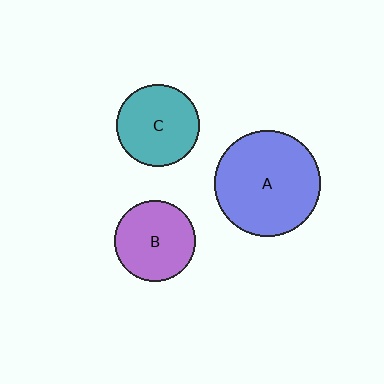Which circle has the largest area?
Circle A (blue).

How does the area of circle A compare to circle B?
Approximately 1.7 times.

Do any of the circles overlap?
No, none of the circles overlap.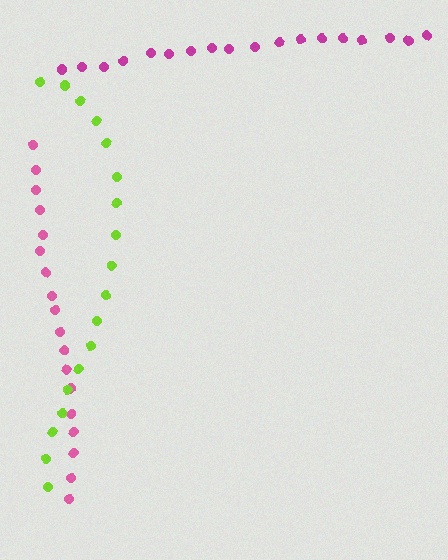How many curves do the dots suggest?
There are 3 distinct paths.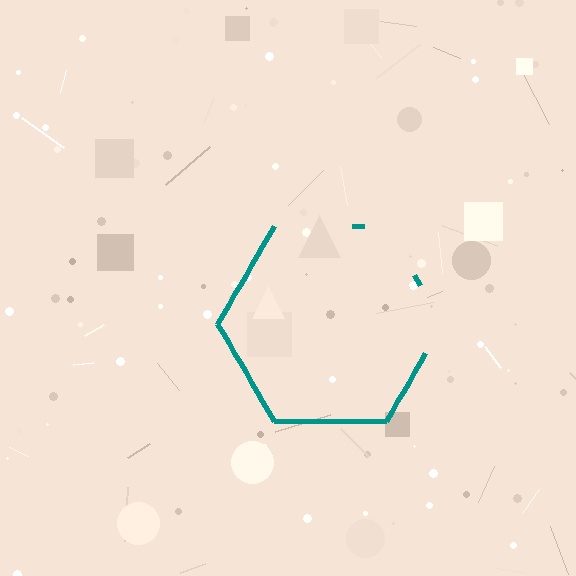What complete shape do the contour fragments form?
The contour fragments form a hexagon.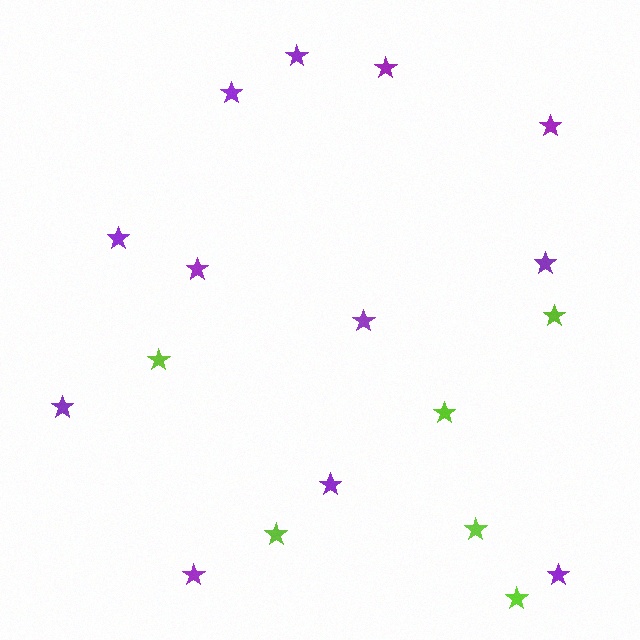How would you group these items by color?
There are 2 groups: one group of purple stars (12) and one group of lime stars (6).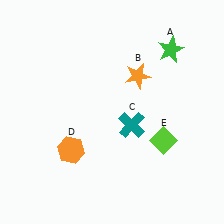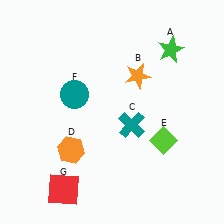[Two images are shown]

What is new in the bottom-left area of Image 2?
A red square (G) was added in the bottom-left area of Image 2.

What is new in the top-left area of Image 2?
A teal circle (F) was added in the top-left area of Image 2.